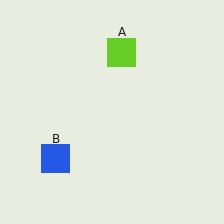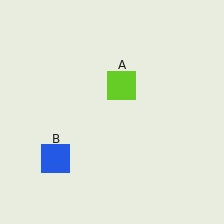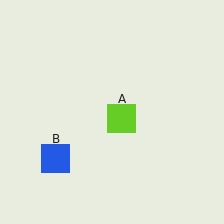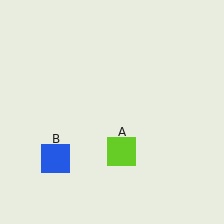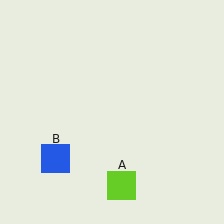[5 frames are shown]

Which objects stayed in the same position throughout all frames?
Blue square (object B) remained stationary.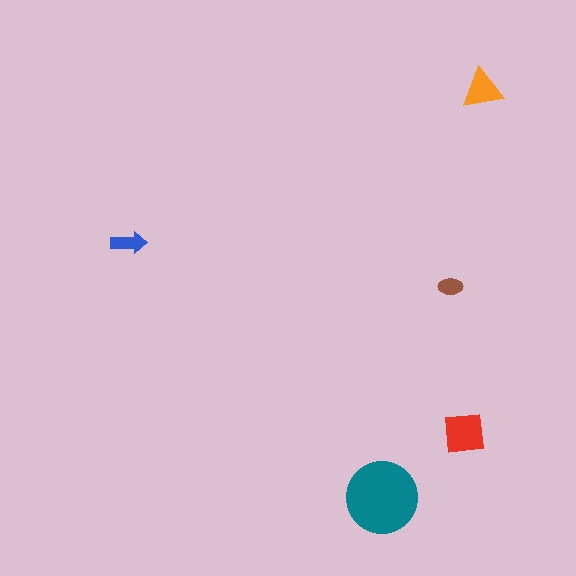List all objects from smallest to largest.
The brown ellipse, the blue arrow, the orange triangle, the red square, the teal circle.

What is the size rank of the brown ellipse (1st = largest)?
5th.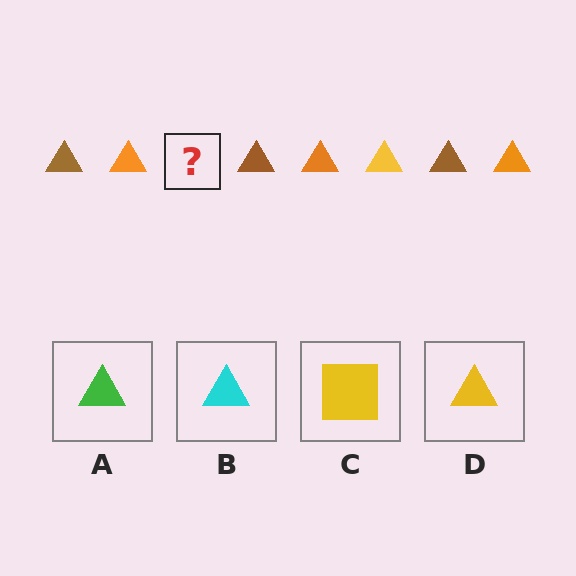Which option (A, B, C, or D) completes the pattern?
D.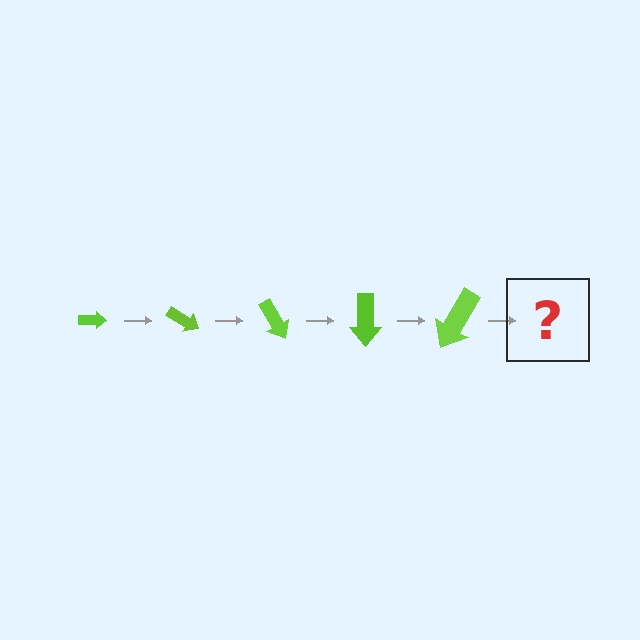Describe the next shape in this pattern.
It should be an arrow, larger than the previous one and rotated 150 degrees from the start.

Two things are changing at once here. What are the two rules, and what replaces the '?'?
The two rules are that the arrow grows larger each step and it rotates 30 degrees each step. The '?' should be an arrow, larger than the previous one and rotated 150 degrees from the start.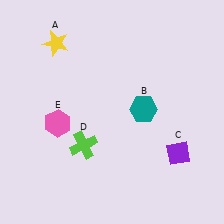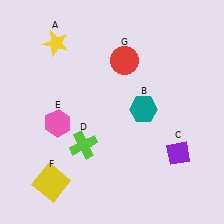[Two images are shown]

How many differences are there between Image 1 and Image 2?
There are 2 differences between the two images.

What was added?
A yellow square (F), a red circle (G) were added in Image 2.